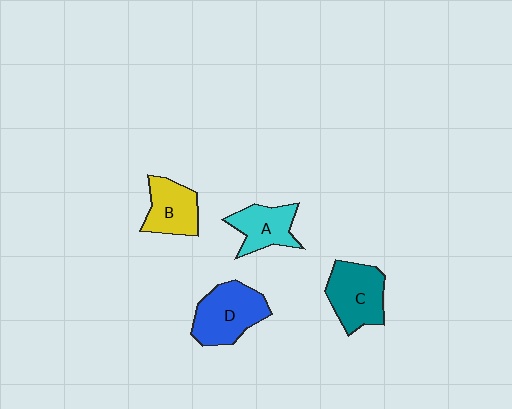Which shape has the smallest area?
Shape A (cyan).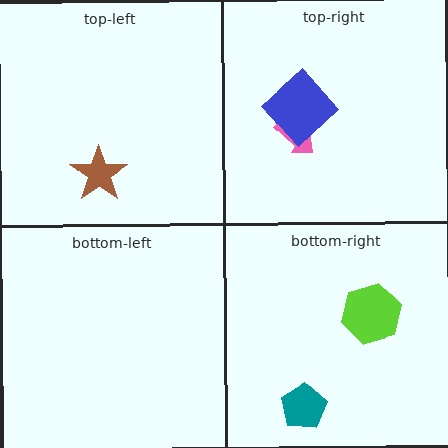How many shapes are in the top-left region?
1.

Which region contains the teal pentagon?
The bottom-right region.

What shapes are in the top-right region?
The pink arrow, the blue diamond.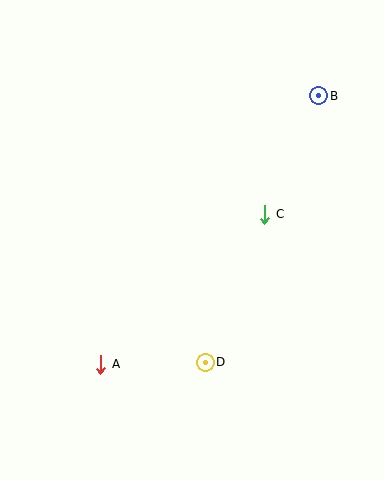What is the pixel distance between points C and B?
The distance between C and B is 130 pixels.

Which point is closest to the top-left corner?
Point B is closest to the top-left corner.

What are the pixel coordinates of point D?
Point D is at (205, 362).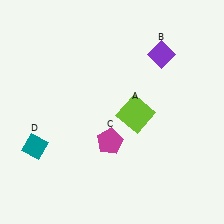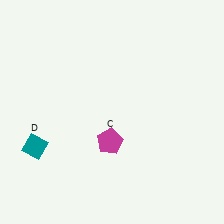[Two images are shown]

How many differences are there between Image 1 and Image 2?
There are 2 differences between the two images.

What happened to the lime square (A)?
The lime square (A) was removed in Image 2. It was in the bottom-right area of Image 1.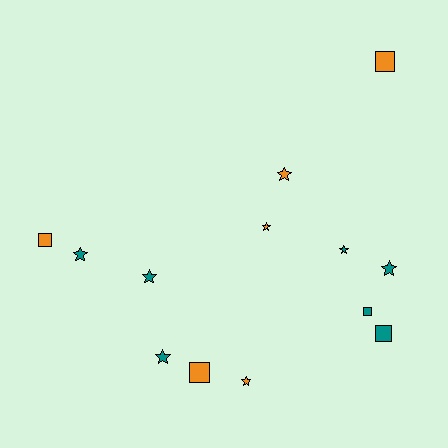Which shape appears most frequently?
Star, with 8 objects.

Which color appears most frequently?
Teal, with 7 objects.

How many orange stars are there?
There are 3 orange stars.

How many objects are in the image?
There are 13 objects.